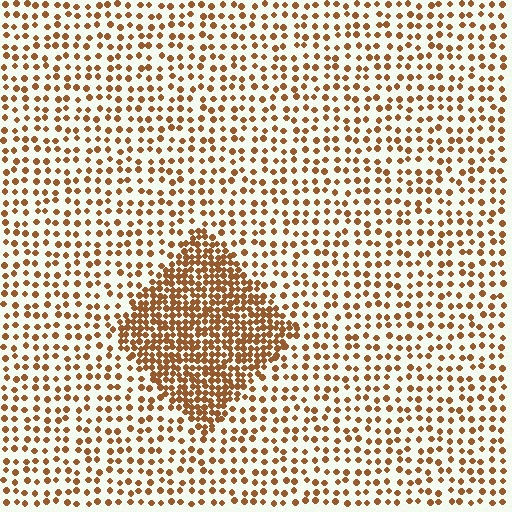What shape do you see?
I see a diamond.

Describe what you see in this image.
The image contains small brown elements arranged at two different densities. A diamond-shaped region is visible where the elements are more densely packed than the surrounding area.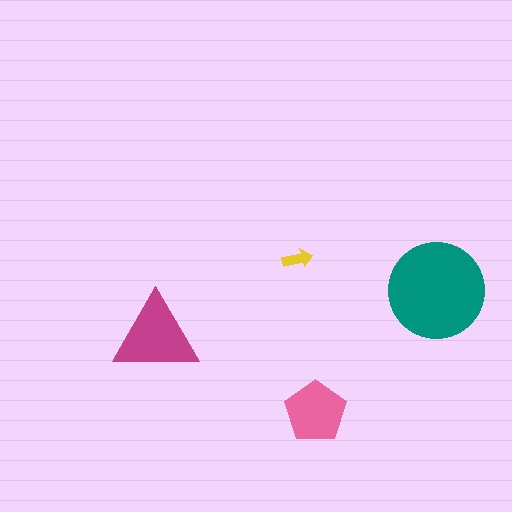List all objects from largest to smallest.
The teal circle, the magenta triangle, the pink pentagon, the yellow arrow.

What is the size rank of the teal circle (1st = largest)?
1st.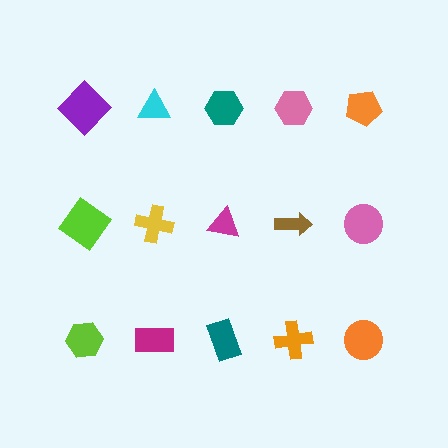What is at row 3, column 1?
A lime hexagon.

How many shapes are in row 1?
5 shapes.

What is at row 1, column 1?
A purple diamond.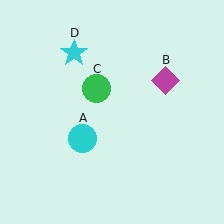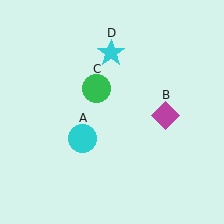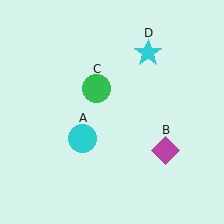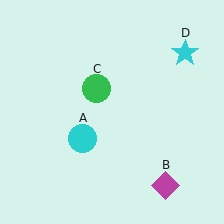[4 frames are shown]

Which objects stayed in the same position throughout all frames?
Cyan circle (object A) and green circle (object C) remained stationary.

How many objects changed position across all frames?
2 objects changed position: magenta diamond (object B), cyan star (object D).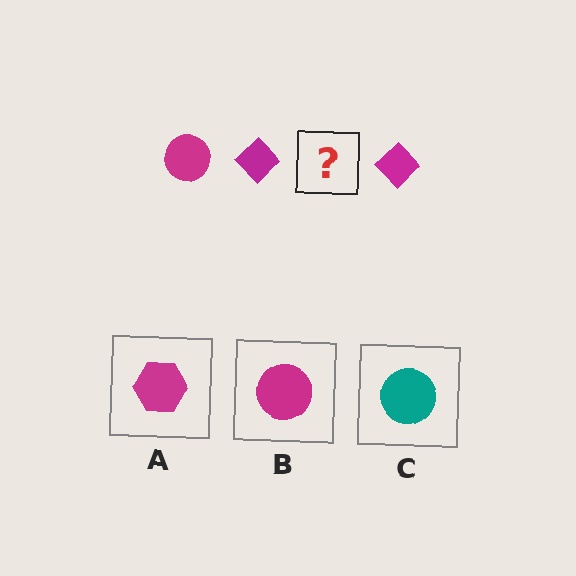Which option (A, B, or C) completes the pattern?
B.